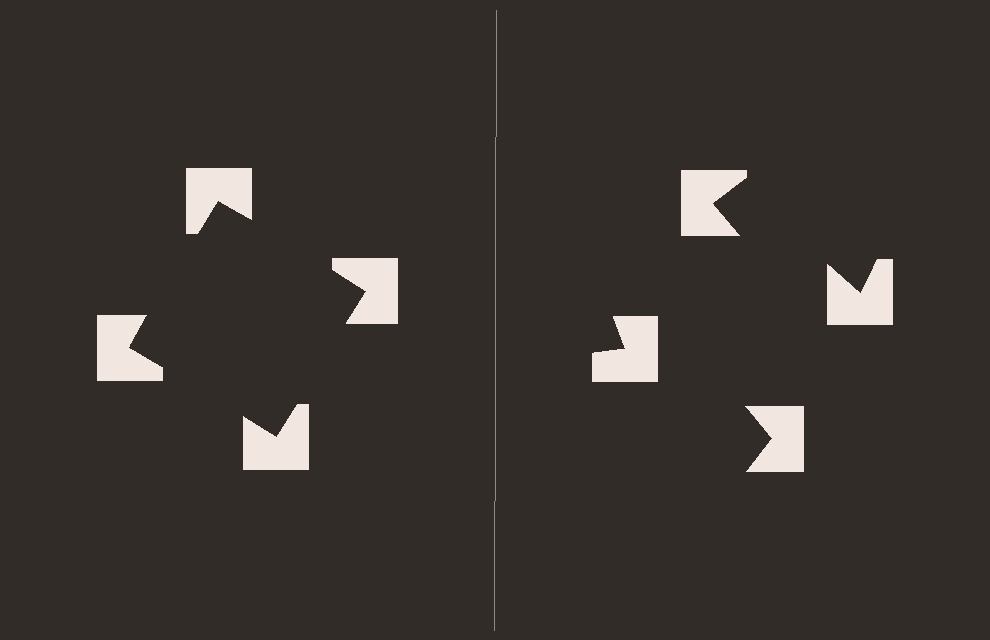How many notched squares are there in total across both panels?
8 — 4 on each side.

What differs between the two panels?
The notched squares are positioned identically on both sides; only the wedge orientations differ. On the left they align to a square; on the right they are misaligned.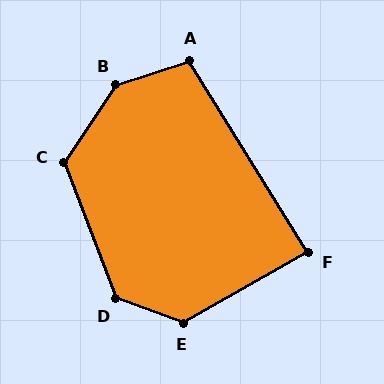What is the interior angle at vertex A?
Approximately 104 degrees (obtuse).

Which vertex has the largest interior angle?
B, at approximately 142 degrees.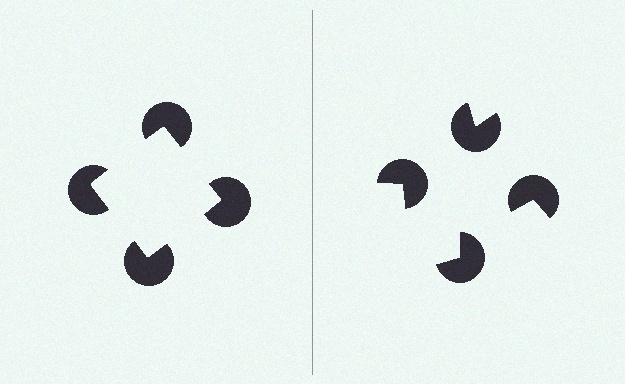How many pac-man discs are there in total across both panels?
8 — 4 on each side.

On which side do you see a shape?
An illusory square appears on the left side. On the right side the wedge cuts are rotated, so no coherent shape forms.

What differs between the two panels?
The pac-man discs are positioned identically on both sides; only the wedge orientations differ. On the left they align to a square; on the right they are misaligned.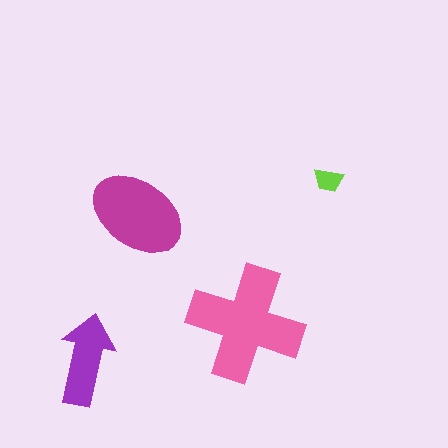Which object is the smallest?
The lime trapezoid.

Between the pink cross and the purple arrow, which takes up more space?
The pink cross.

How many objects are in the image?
There are 4 objects in the image.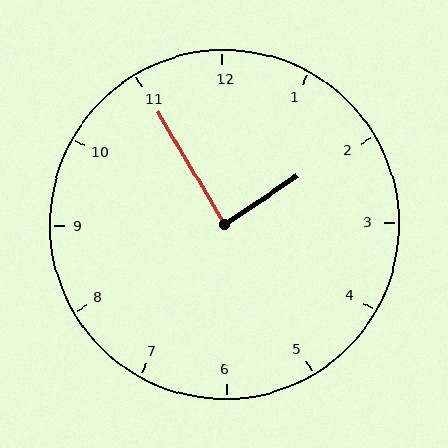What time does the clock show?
1:55.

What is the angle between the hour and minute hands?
Approximately 88 degrees.